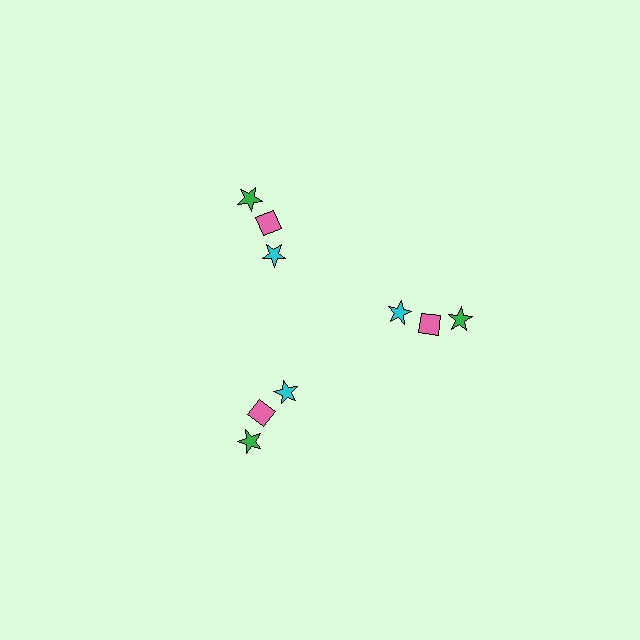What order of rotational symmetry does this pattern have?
This pattern has 3-fold rotational symmetry.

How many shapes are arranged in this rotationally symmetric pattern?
There are 9 shapes, arranged in 3 groups of 3.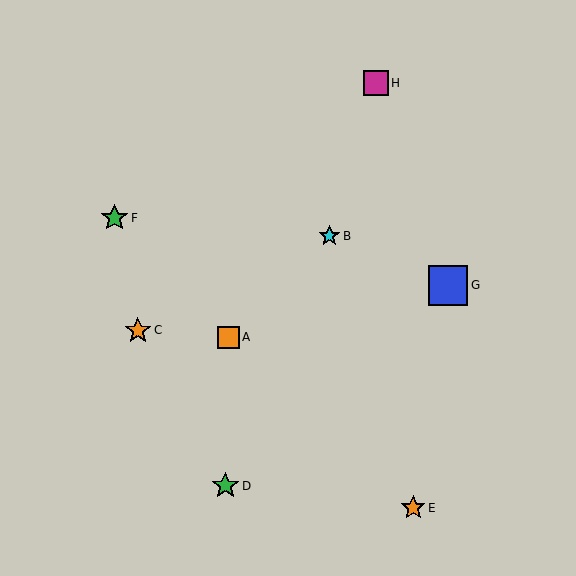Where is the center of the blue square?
The center of the blue square is at (448, 285).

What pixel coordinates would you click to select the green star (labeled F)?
Click at (114, 218) to select the green star F.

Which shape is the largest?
The blue square (labeled G) is the largest.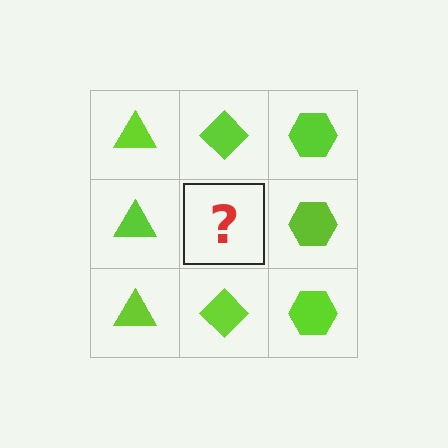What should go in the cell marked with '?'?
The missing cell should contain a lime diamond.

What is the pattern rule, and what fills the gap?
The rule is that each column has a consistent shape. The gap should be filled with a lime diamond.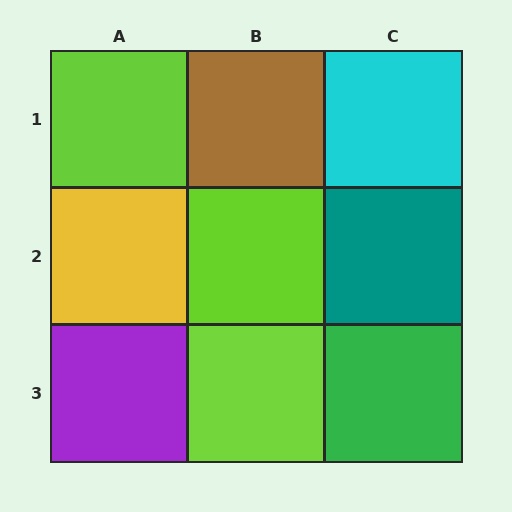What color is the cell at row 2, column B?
Lime.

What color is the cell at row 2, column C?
Teal.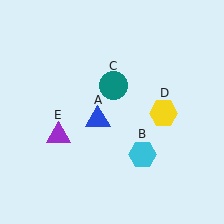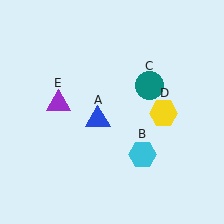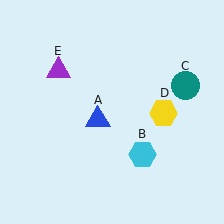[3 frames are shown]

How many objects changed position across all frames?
2 objects changed position: teal circle (object C), purple triangle (object E).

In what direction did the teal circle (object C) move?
The teal circle (object C) moved right.